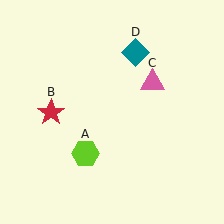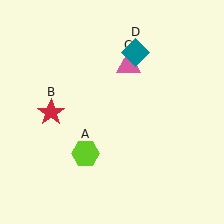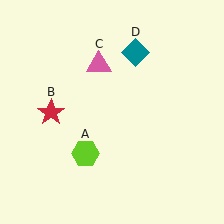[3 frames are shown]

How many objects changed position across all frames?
1 object changed position: pink triangle (object C).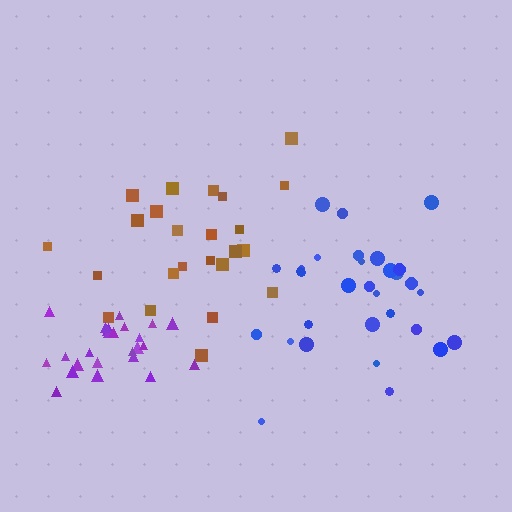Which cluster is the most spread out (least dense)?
Blue.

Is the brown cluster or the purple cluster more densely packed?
Purple.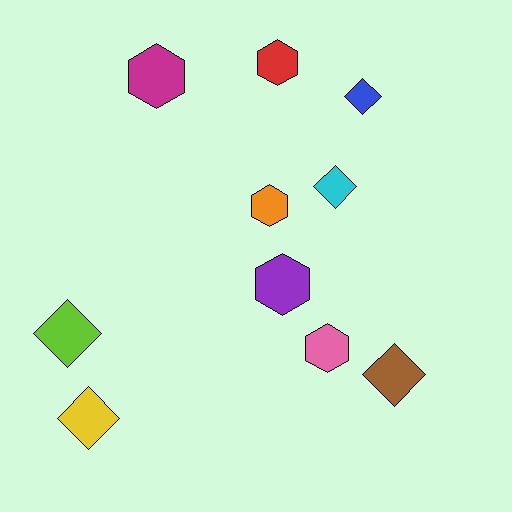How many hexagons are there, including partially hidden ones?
There are 5 hexagons.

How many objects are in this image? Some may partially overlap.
There are 10 objects.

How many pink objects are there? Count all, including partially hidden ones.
There is 1 pink object.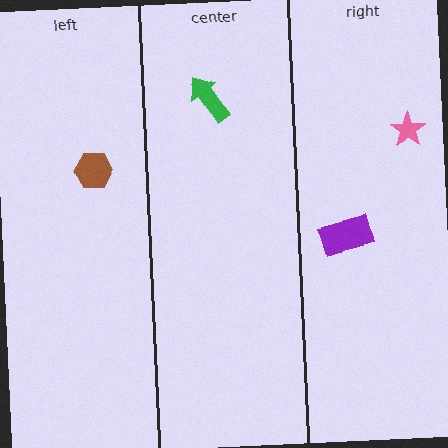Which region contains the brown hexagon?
The left region.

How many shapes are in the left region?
1.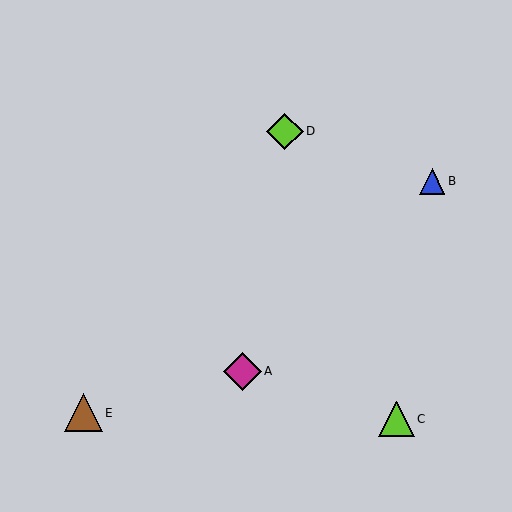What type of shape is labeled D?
Shape D is a lime diamond.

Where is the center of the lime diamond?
The center of the lime diamond is at (285, 131).